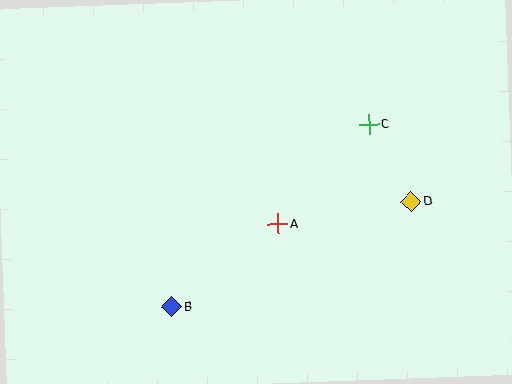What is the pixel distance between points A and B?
The distance between A and B is 135 pixels.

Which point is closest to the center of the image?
Point A at (278, 224) is closest to the center.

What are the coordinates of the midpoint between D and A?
The midpoint between D and A is at (345, 213).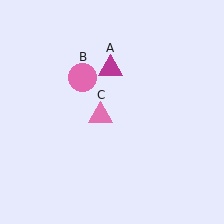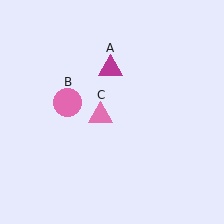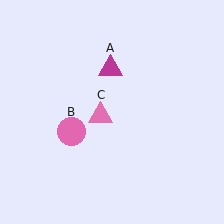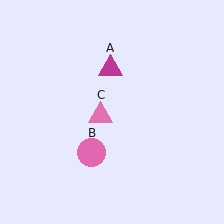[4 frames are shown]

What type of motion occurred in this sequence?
The pink circle (object B) rotated counterclockwise around the center of the scene.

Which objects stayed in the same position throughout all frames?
Magenta triangle (object A) and pink triangle (object C) remained stationary.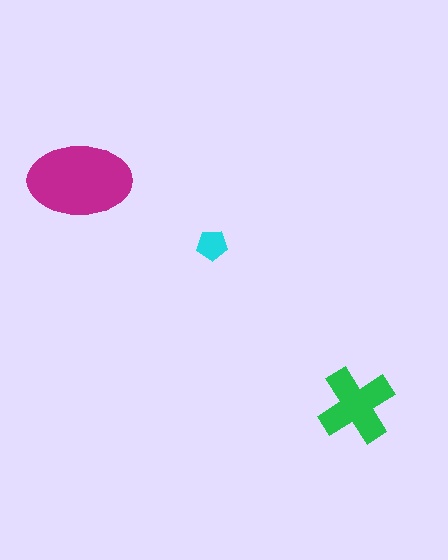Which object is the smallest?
The cyan pentagon.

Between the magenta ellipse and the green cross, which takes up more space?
The magenta ellipse.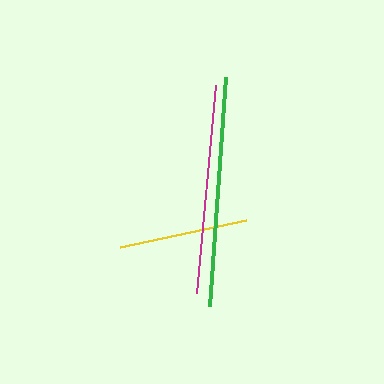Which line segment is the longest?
The green line is the longest at approximately 229 pixels.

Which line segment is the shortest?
The yellow line is the shortest at approximately 129 pixels.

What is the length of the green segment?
The green segment is approximately 229 pixels long.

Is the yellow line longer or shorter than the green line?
The green line is longer than the yellow line.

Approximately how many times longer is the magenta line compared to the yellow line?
The magenta line is approximately 1.6 times the length of the yellow line.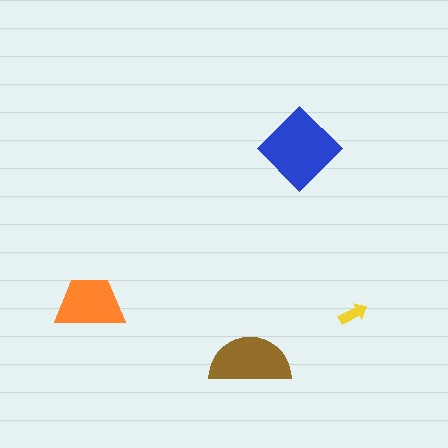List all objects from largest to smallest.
The blue diamond, the brown semicircle, the orange trapezoid, the yellow arrow.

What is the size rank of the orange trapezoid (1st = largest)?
3rd.